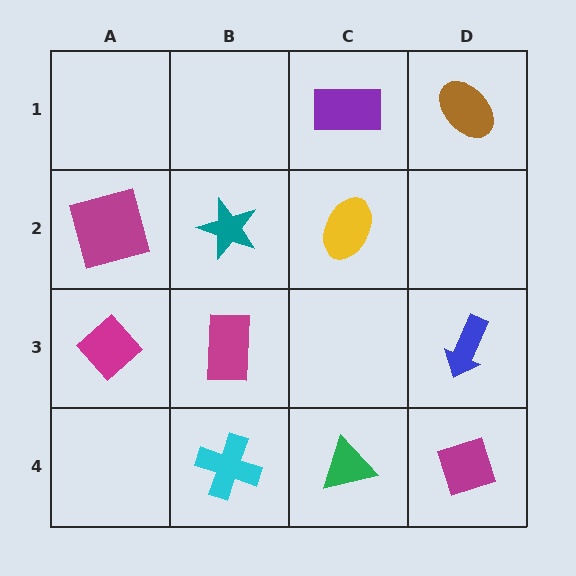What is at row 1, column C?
A purple rectangle.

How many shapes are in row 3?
3 shapes.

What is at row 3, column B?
A magenta rectangle.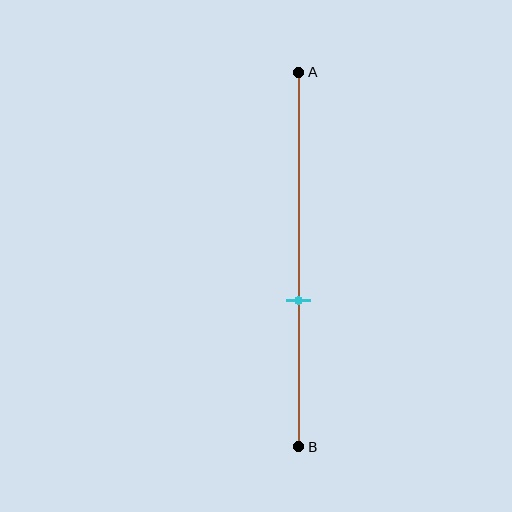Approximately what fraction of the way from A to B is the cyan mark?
The cyan mark is approximately 60% of the way from A to B.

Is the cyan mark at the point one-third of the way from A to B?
No, the mark is at about 60% from A, not at the 33% one-third point.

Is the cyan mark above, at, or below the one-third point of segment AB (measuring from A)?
The cyan mark is below the one-third point of segment AB.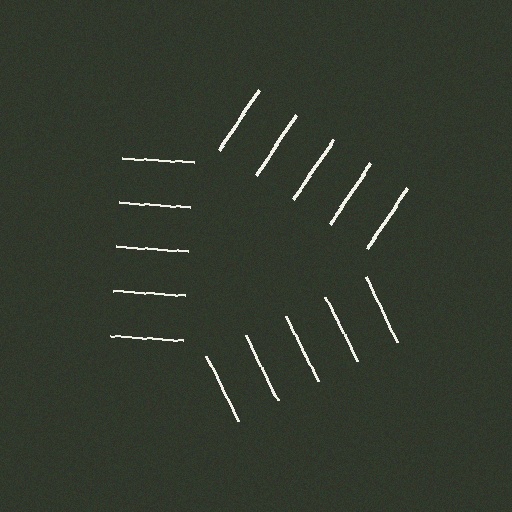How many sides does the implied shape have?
3 sides — the line-ends trace a triangle.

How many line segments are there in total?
15 — 5 along each of the 3 edges.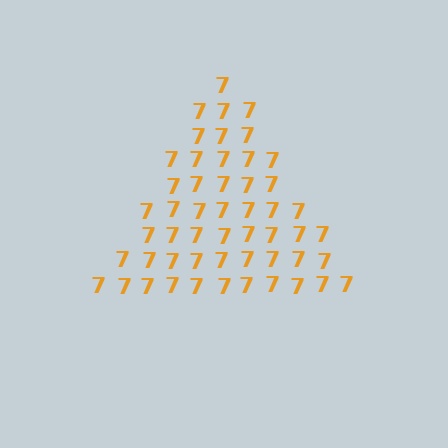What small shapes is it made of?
It is made of small digit 7's.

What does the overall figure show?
The overall figure shows a triangle.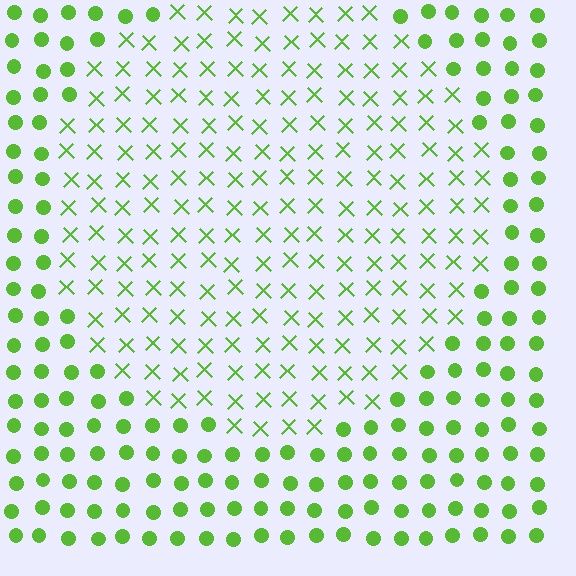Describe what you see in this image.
The image is filled with small lime elements arranged in a uniform grid. A circle-shaped region contains X marks, while the surrounding area contains circles. The boundary is defined purely by the change in element shape.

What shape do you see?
I see a circle.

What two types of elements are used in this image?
The image uses X marks inside the circle region and circles outside it.